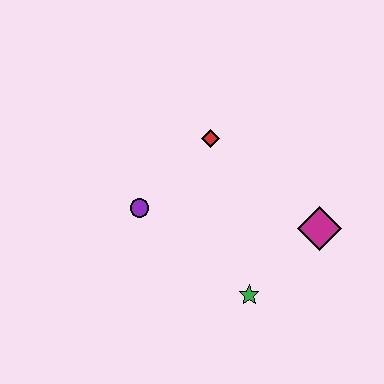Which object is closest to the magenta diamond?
The green star is closest to the magenta diamond.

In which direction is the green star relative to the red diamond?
The green star is below the red diamond.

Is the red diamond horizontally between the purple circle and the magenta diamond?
Yes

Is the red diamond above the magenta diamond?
Yes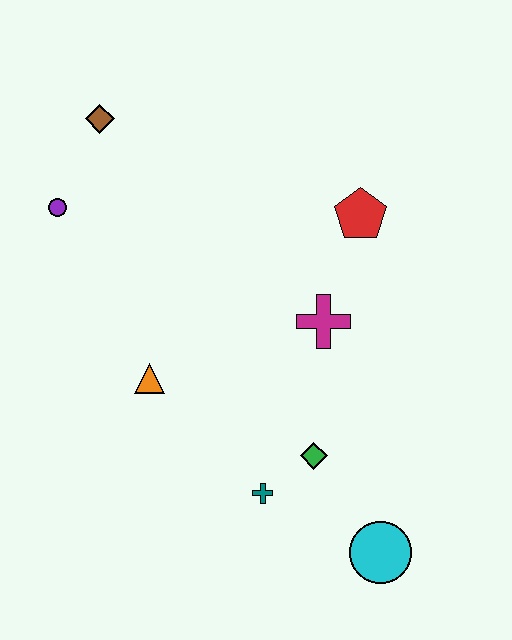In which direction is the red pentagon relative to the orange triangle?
The red pentagon is to the right of the orange triangle.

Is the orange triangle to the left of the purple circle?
No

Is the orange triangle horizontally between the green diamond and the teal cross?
No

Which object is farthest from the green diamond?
The brown diamond is farthest from the green diamond.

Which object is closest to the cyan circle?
The green diamond is closest to the cyan circle.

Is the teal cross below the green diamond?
Yes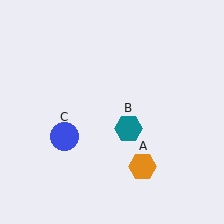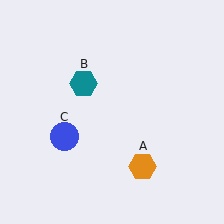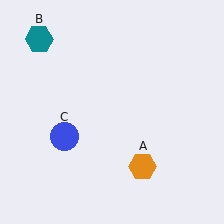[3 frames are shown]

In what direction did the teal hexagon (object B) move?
The teal hexagon (object B) moved up and to the left.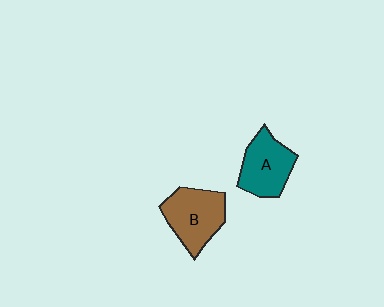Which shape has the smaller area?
Shape A (teal).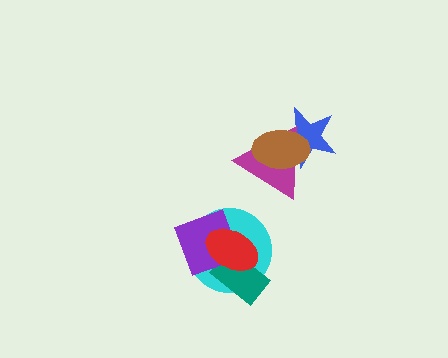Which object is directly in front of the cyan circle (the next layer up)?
The teal rectangle is directly in front of the cyan circle.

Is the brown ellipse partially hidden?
No, no other shape covers it.